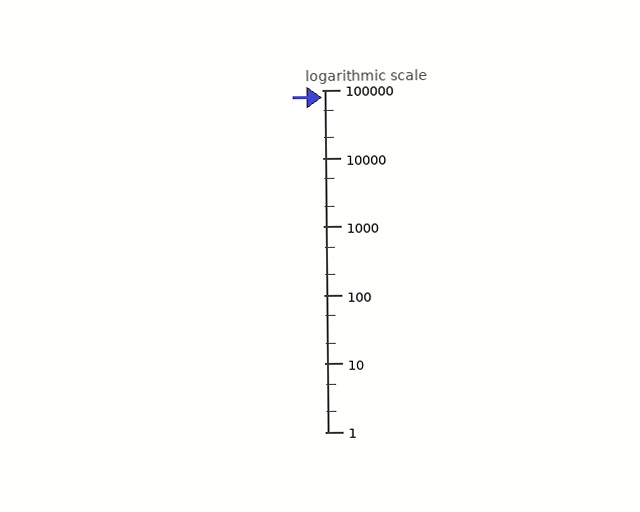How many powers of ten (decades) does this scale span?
The scale spans 5 decades, from 1 to 100000.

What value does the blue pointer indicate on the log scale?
The pointer indicates approximately 78000.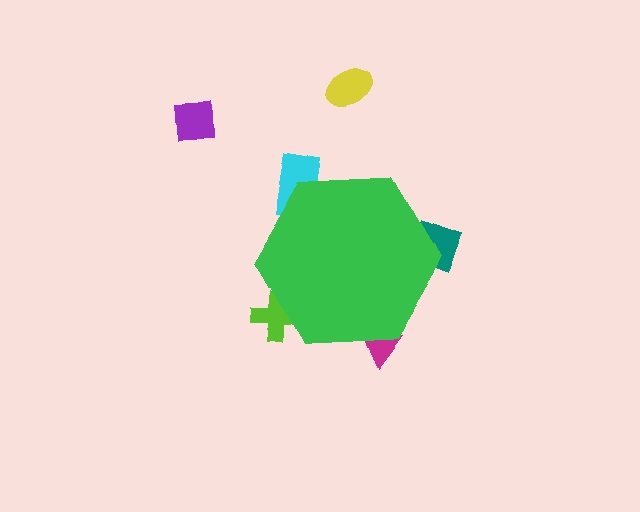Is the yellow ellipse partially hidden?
No, the yellow ellipse is fully visible.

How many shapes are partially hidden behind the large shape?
4 shapes are partially hidden.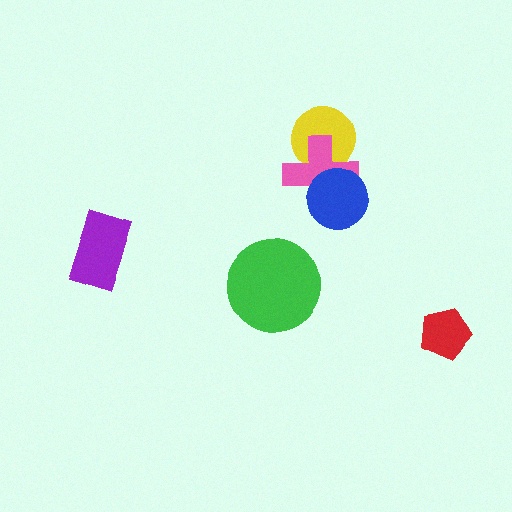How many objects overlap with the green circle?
0 objects overlap with the green circle.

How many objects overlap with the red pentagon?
0 objects overlap with the red pentagon.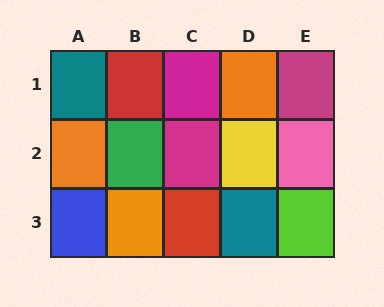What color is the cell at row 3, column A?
Blue.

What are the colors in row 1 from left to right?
Teal, red, magenta, orange, magenta.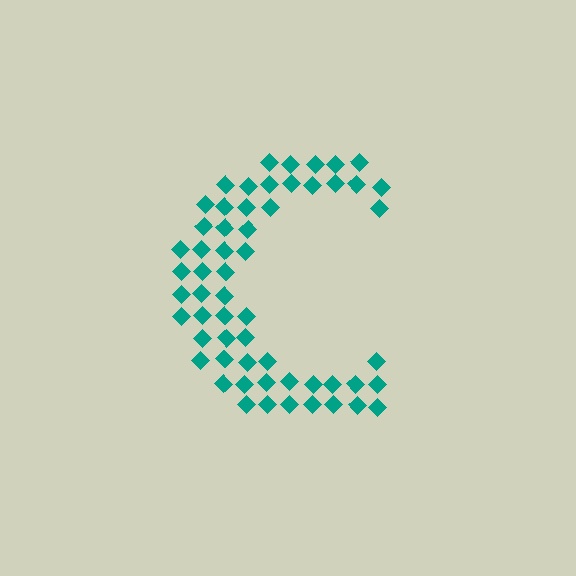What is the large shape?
The large shape is the letter C.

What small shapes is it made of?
It is made of small diamonds.